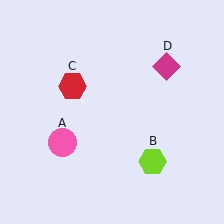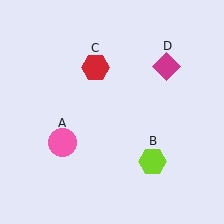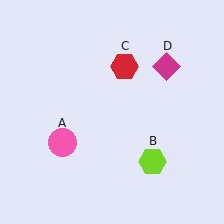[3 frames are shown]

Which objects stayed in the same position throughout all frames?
Pink circle (object A) and lime hexagon (object B) and magenta diamond (object D) remained stationary.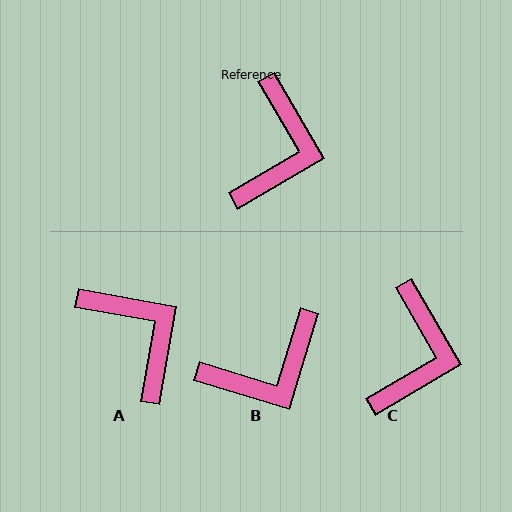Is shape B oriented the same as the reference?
No, it is off by about 47 degrees.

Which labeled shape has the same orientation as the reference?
C.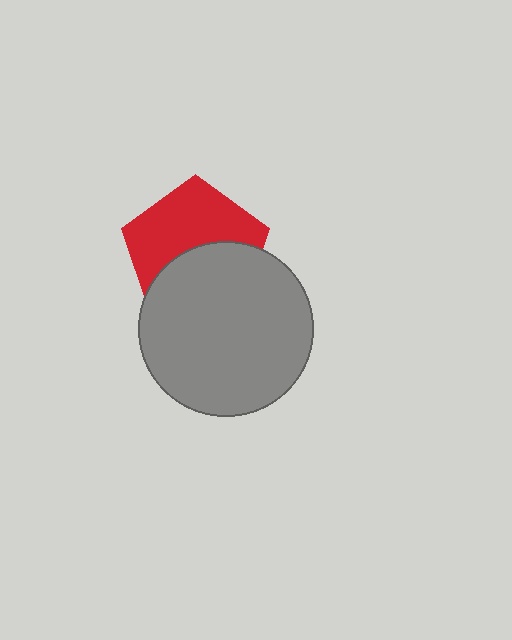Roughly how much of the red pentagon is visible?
About half of it is visible (roughly 54%).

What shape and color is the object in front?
The object in front is a gray circle.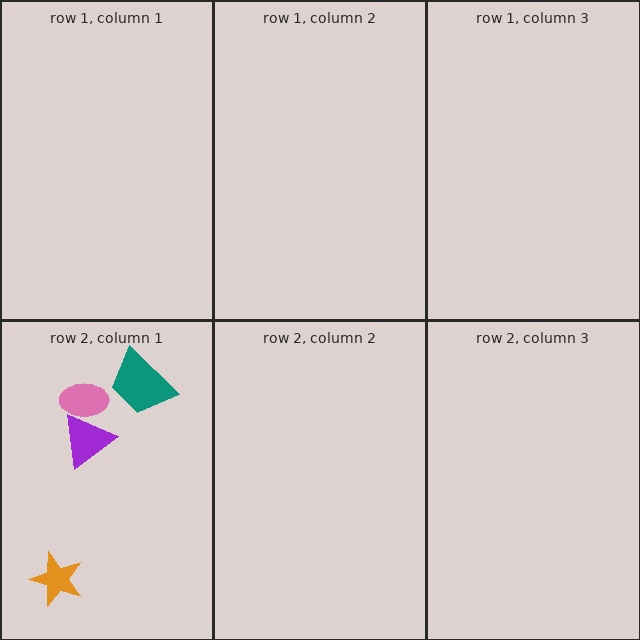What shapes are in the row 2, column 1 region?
The teal trapezoid, the pink ellipse, the orange star, the purple triangle.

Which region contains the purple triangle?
The row 2, column 1 region.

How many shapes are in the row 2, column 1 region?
4.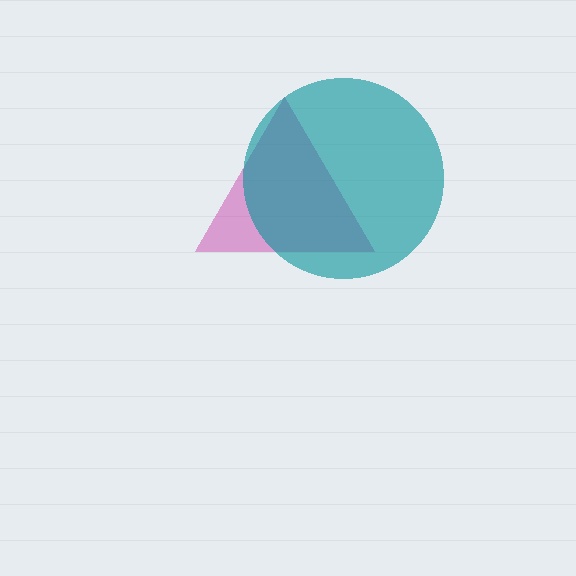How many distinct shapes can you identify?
There are 2 distinct shapes: a magenta triangle, a teal circle.